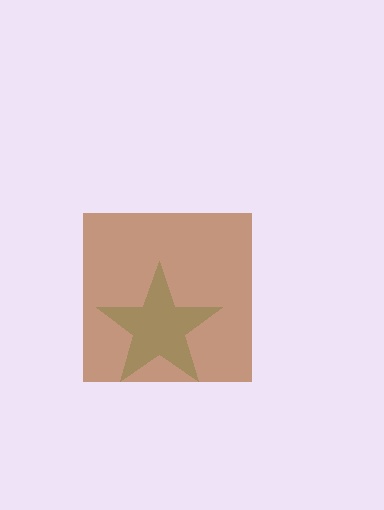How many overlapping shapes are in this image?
There are 2 overlapping shapes in the image.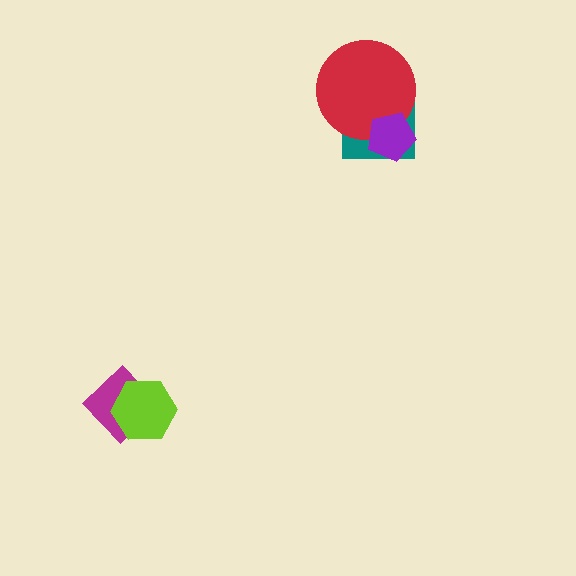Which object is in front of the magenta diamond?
The lime hexagon is in front of the magenta diamond.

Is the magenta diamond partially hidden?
Yes, it is partially covered by another shape.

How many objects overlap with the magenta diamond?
1 object overlaps with the magenta diamond.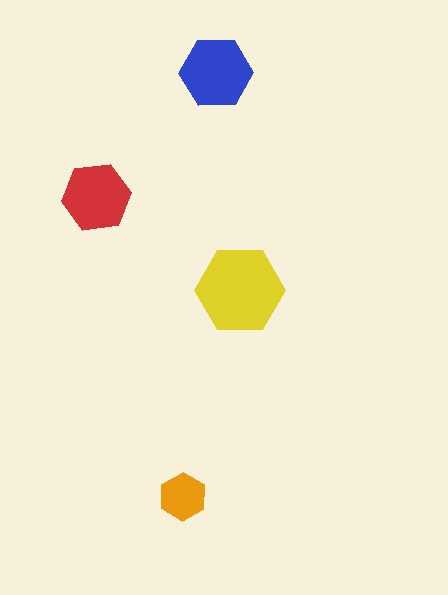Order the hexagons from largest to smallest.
the yellow one, the blue one, the red one, the orange one.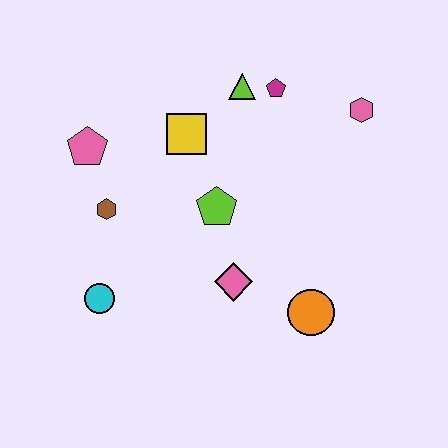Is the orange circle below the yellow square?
Yes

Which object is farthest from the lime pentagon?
The pink hexagon is farthest from the lime pentagon.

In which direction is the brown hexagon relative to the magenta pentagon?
The brown hexagon is to the left of the magenta pentagon.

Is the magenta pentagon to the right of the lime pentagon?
Yes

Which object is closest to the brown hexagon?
The pink pentagon is closest to the brown hexagon.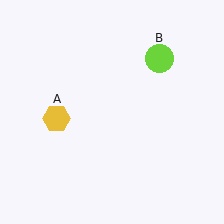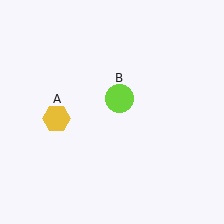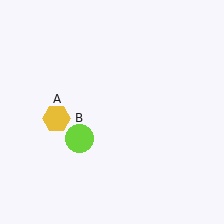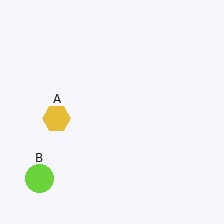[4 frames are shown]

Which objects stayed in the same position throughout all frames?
Yellow hexagon (object A) remained stationary.